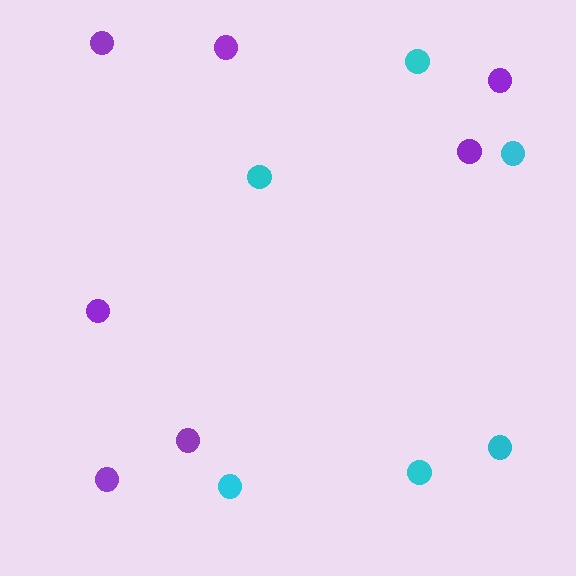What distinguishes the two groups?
There are 2 groups: one group of purple circles (7) and one group of cyan circles (6).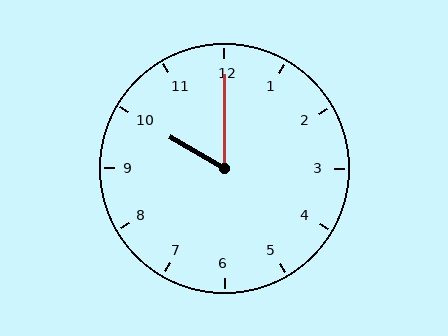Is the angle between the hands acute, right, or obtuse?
It is acute.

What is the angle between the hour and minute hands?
Approximately 60 degrees.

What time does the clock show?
10:00.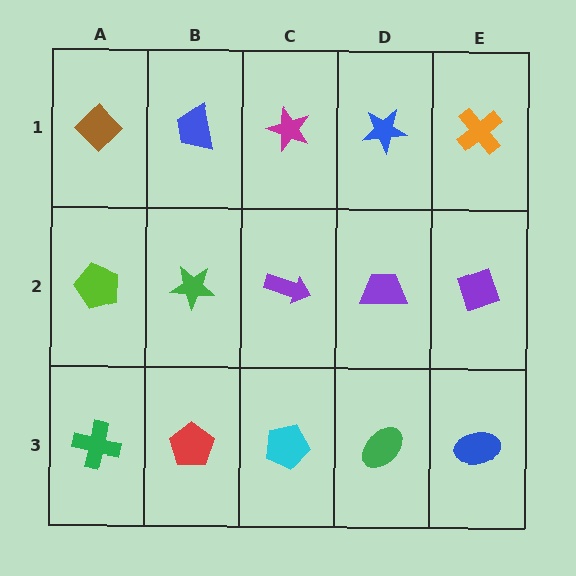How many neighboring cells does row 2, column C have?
4.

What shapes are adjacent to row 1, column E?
A purple diamond (row 2, column E), a blue star (row 1, column D).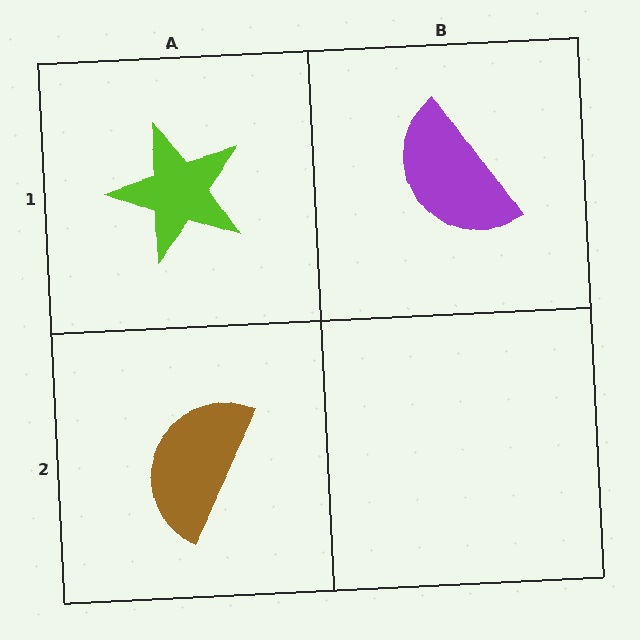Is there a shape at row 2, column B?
No, that cell is empty.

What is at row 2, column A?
A brown semicircle.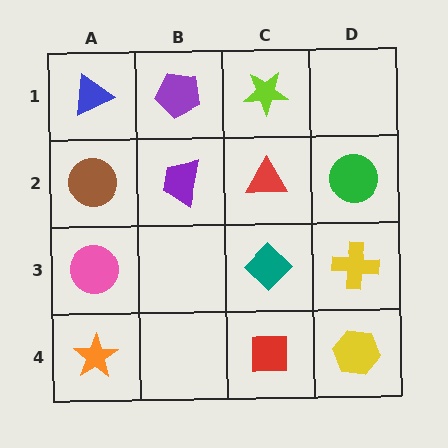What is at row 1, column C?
A lime star.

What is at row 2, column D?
A green circle.